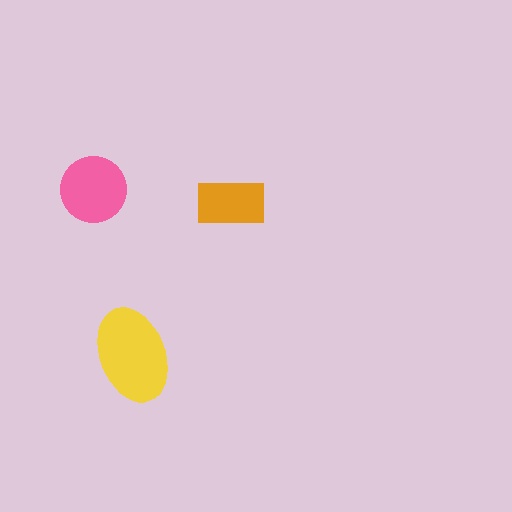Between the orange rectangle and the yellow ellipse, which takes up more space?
The yellow ellipse.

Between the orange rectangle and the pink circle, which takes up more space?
The pink circle.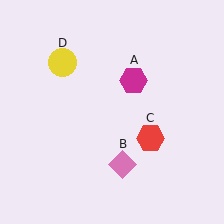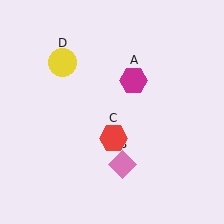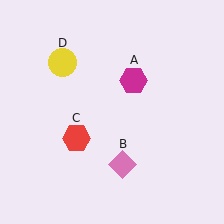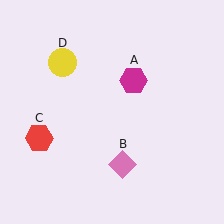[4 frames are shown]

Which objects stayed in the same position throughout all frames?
Magenta hexagon (object A) and pink diamond (object B) and yellow circle (object D) remained stationary.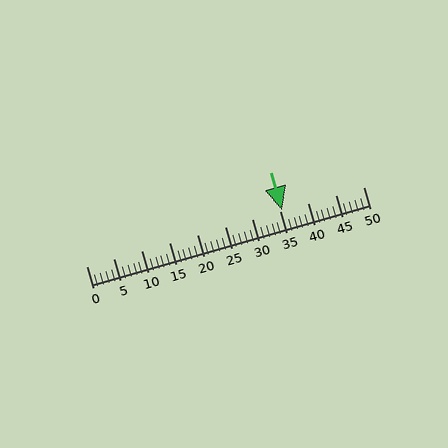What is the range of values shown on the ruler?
The ruler shows values from 0 to 50.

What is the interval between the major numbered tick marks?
The major tick marks are spaced 5 units apart.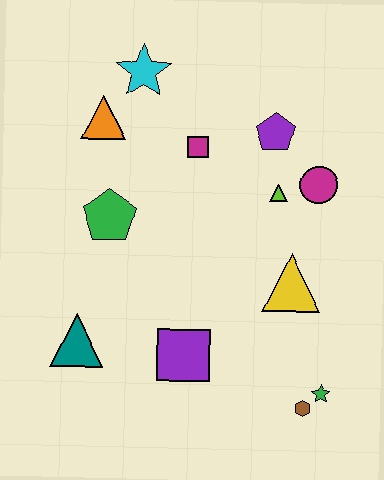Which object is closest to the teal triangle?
The purple square is closest to the teal triangle.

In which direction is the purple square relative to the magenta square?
The purple square is below the magenta square.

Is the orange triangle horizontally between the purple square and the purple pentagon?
No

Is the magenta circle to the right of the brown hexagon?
Yes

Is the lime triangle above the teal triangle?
Yes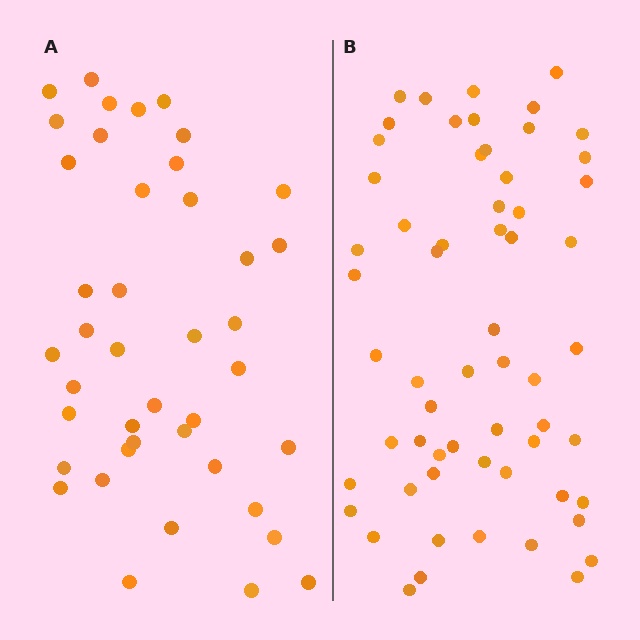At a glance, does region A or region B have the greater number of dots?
Region B (the right region) has more dots.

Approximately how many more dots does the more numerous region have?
Region B has approximately 20 more dots than region A.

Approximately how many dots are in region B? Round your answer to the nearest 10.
About 60 dots.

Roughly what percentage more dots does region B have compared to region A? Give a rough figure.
About 45% more.